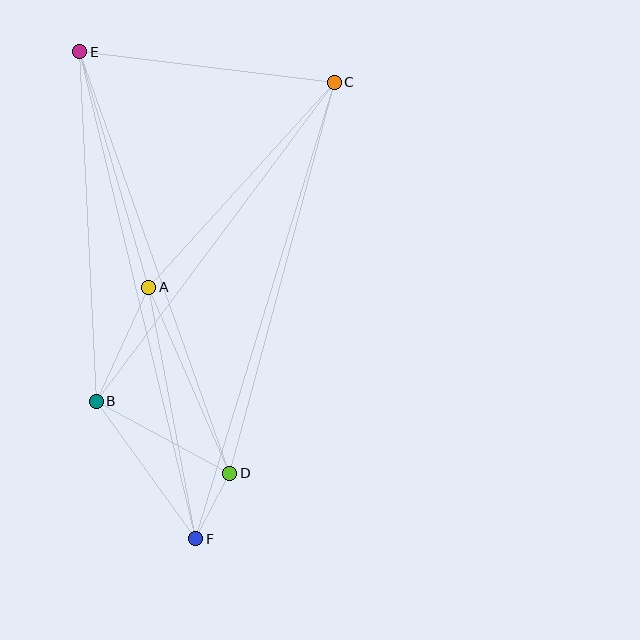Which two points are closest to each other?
Points D and F are closest to each other.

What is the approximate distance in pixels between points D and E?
The distance between D and E is approximately 447 pixels.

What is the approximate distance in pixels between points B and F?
The distance between B and F is approximately 170 pixels.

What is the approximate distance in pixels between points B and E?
The distance between B and E is approximately 350 pixels.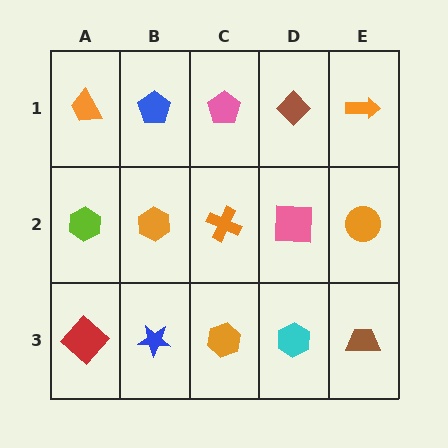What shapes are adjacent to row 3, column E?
An orange circle (row 2, column E), a cyan hexagon (row 3, column D).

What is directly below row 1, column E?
An orange circle.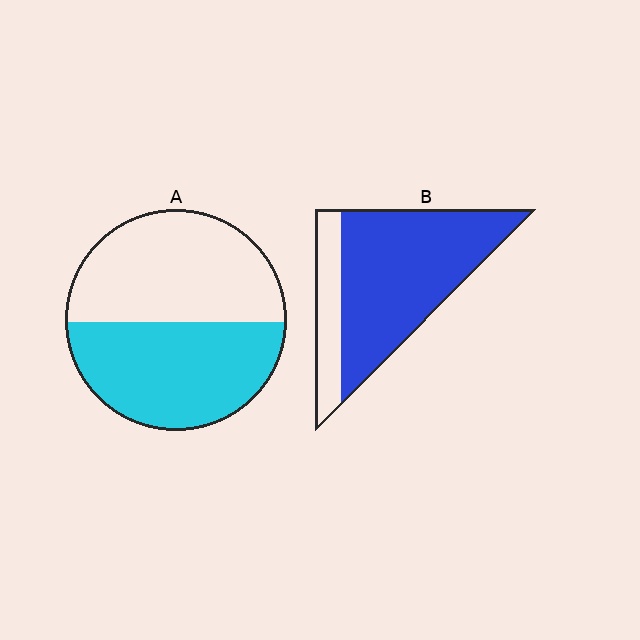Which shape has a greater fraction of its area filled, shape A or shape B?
Shape B.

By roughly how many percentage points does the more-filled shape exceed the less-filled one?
By roughly 30 percentage points (B over A).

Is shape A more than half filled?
Roughly half.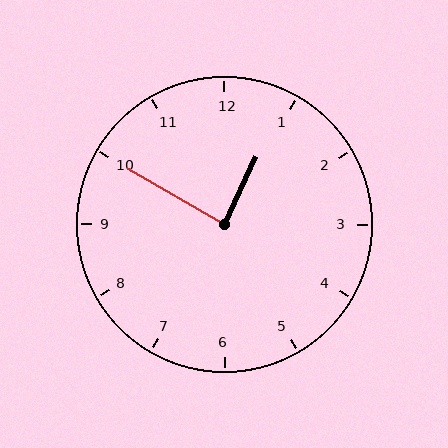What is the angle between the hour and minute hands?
Approximately 85 degrees.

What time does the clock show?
12:50.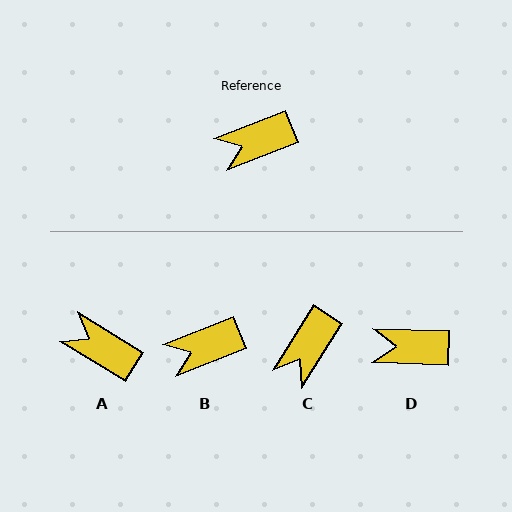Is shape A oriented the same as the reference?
No, it is off by about 53 degrees.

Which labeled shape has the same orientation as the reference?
B.